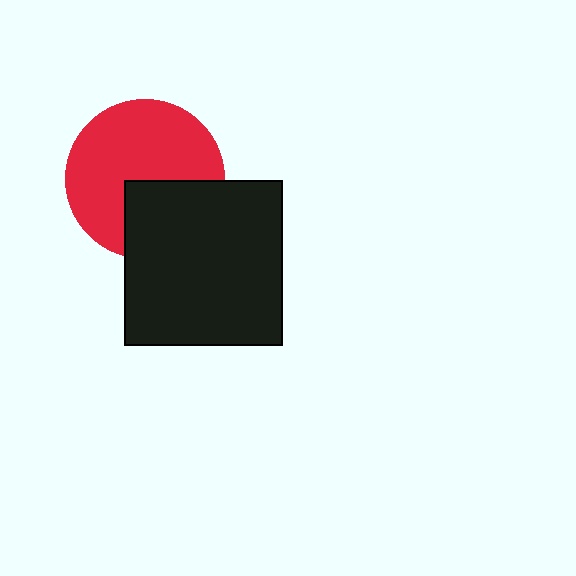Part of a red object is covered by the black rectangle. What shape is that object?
It is a circle.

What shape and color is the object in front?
The object in front is a black rectangle.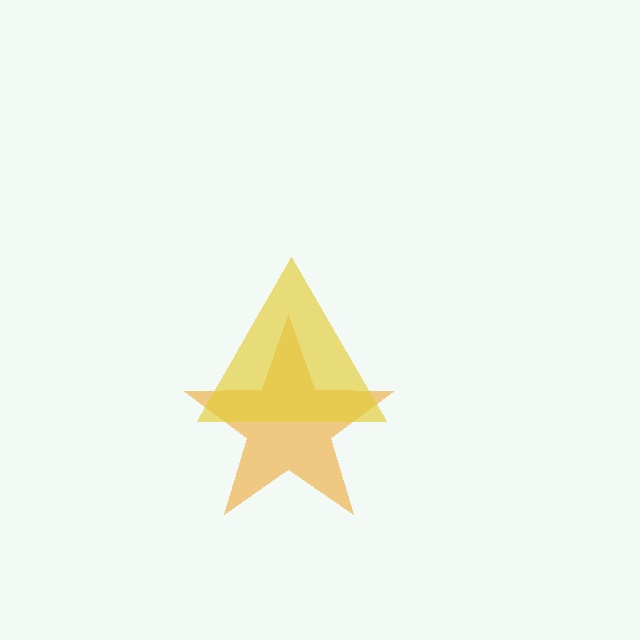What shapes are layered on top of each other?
The layered shapes are: an orange star, a yellow triangle.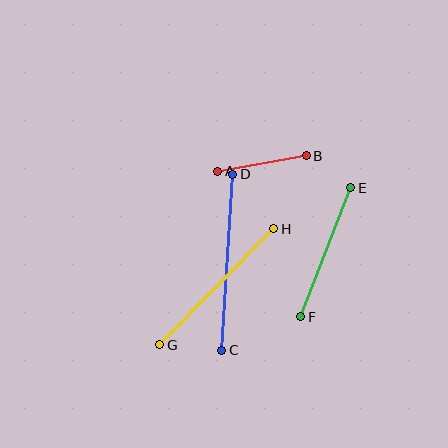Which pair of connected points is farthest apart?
Points C and D are farthest apart.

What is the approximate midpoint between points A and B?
The midpoint is at approximately (262, 163) pixels.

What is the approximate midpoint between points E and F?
The midpoint is at approximately (326, 252) pixels.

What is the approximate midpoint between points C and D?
The midpoint is at approximately (227, 262) pixels.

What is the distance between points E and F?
The distance is approximately 138 pixels.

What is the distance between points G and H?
The distance is approximately 162 pixels.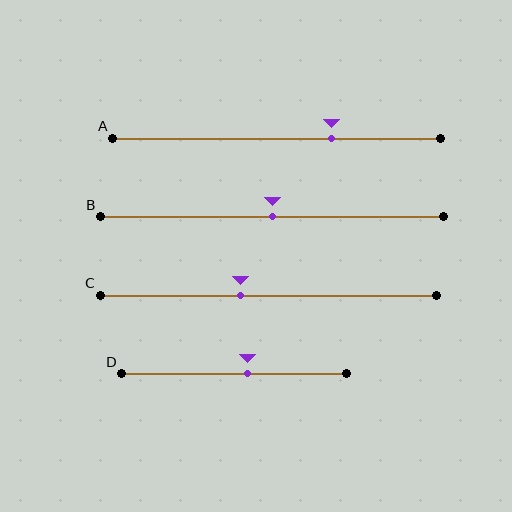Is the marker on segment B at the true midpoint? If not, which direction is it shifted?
Yes, the marker on segment B is at the true midpoint.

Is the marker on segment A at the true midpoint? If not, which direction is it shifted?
No, the marker on segment A is shifted to the right by about 17% of the segment length.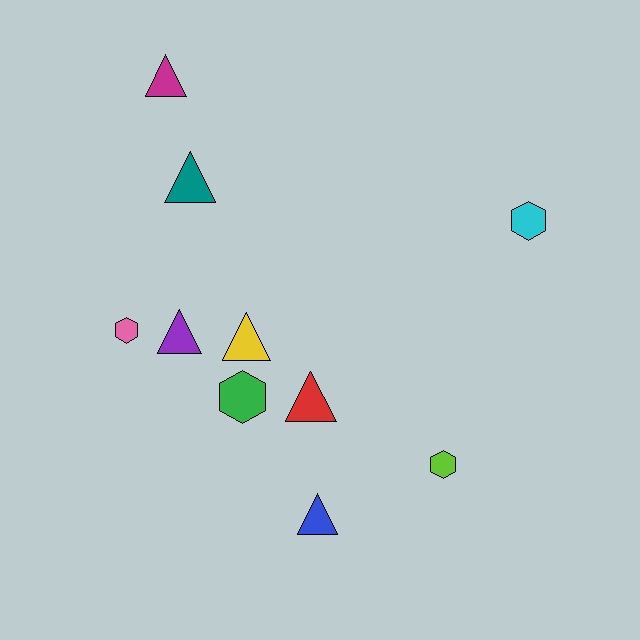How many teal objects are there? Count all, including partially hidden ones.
There is 1 teal object.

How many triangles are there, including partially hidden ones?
There are 6 triangles.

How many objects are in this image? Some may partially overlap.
There are 10 objects.